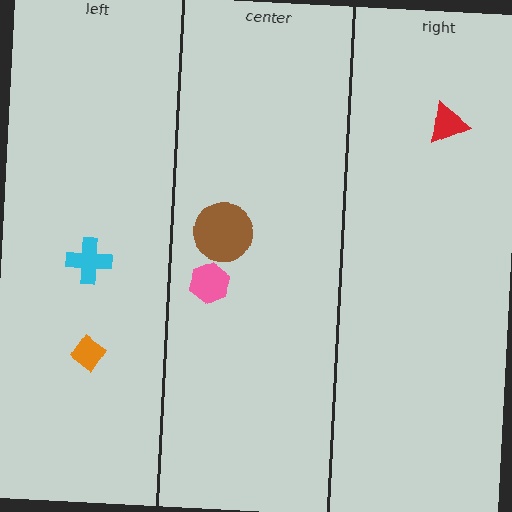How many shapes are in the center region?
2.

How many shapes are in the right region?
1.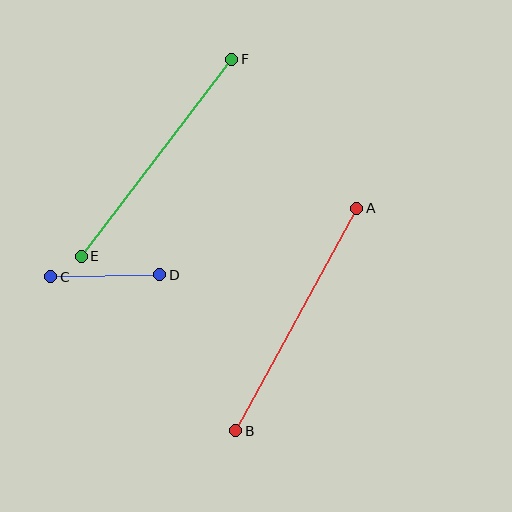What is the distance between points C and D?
The distance is approximately 109 pixels.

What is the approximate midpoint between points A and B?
The midpoint is at approximately (296, 319) pixels.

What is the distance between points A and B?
The distance is approximately 253 pixels.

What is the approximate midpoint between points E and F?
The midpoint is at approximately (157, 158) pixels.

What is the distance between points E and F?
The distance is approximately 248 pixels.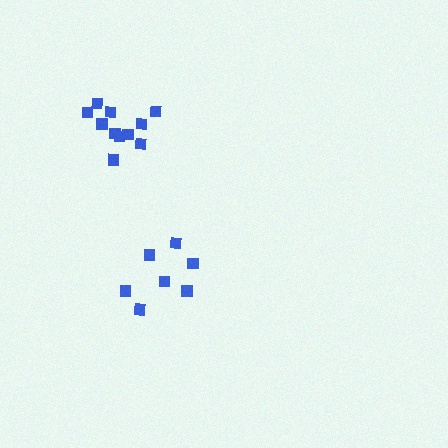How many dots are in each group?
Group 1: 7 dots, Group 2: 11 dots (18 total).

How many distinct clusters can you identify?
There are 2 distinct clusters.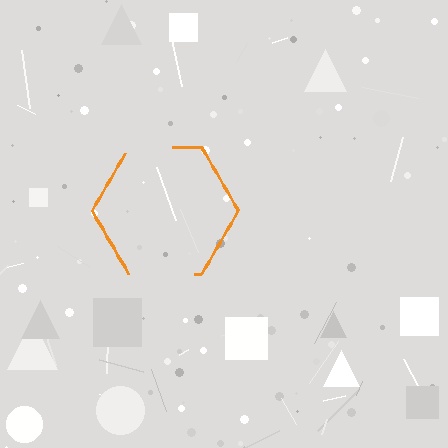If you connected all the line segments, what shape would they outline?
They would outline a hexagon.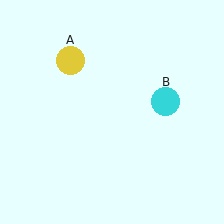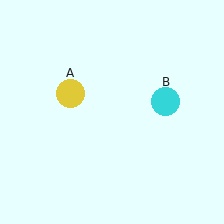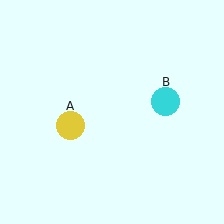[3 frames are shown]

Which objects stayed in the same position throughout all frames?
Cyan circle (object B) remained stationary.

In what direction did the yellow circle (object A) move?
The yellow circle (object A) moved down.